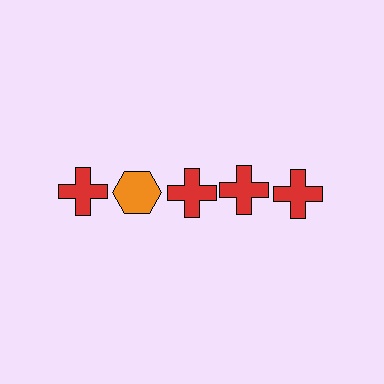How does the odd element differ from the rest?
It differs in both color (orange instead of red) and shape (hexagon instead of cross).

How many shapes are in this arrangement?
There are 5 shapes arranged in a grid pattern.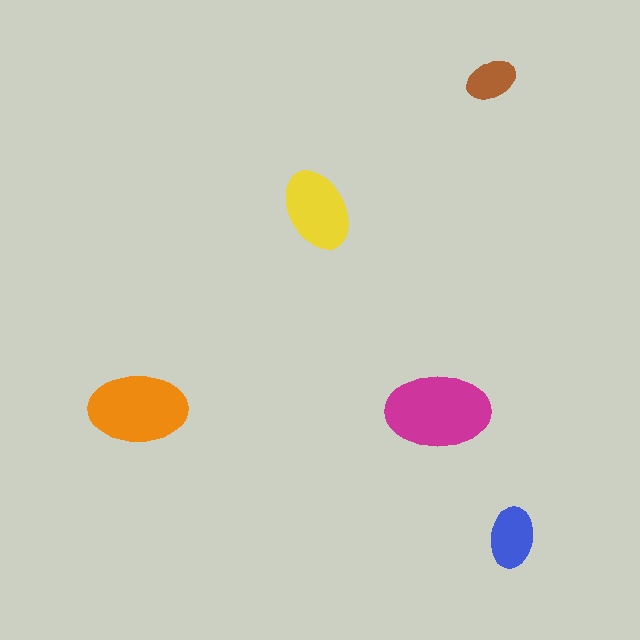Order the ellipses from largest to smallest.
the magenta one, the orange one, the yellow one, the blue one, the brown one.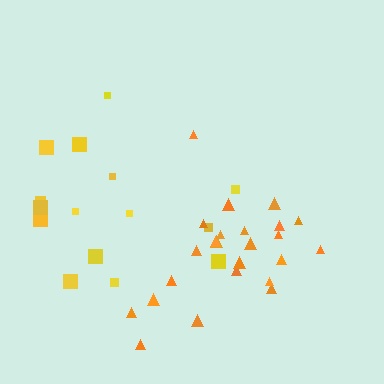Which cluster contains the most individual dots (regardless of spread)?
Orange (24).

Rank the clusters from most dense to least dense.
orange, yellow.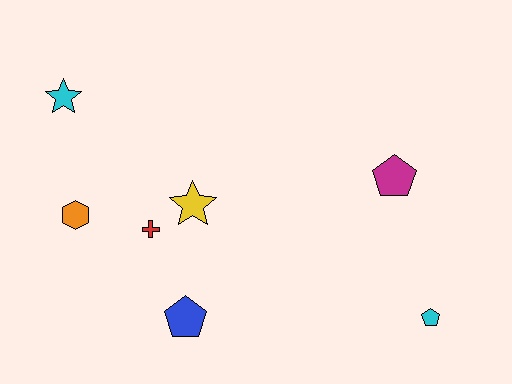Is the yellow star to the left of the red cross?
No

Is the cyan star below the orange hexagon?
No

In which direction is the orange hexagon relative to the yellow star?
The orange hexagon is to the left of the yellow star.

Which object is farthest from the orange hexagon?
The cyan pentagon is farthest from the orange hexagon.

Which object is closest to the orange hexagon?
The red cross is closest to the orange hexagon.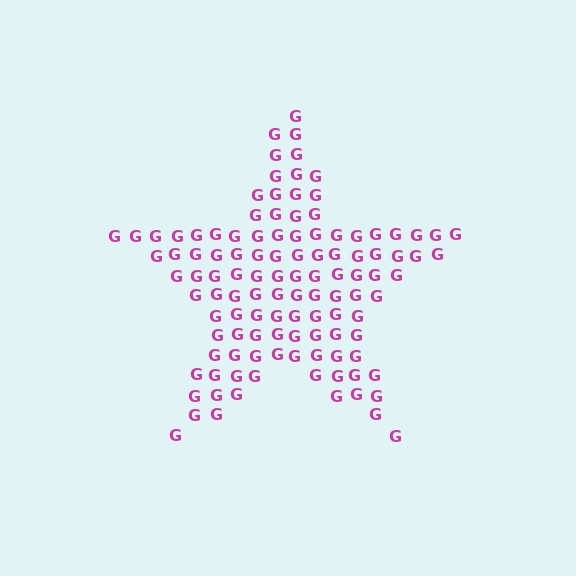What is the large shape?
The large shape is a star.